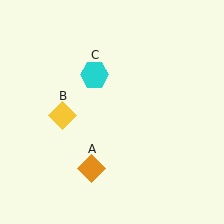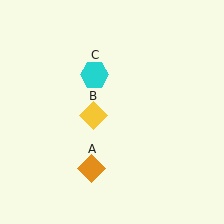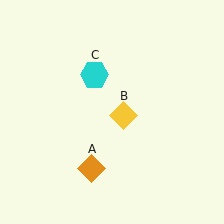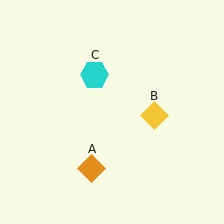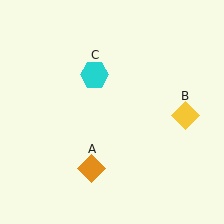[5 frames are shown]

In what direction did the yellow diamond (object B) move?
The yellow diamond (object B) moved right.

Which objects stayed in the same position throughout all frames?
Orange diamond (object A) and cyan hexagon (object C) remained stationary.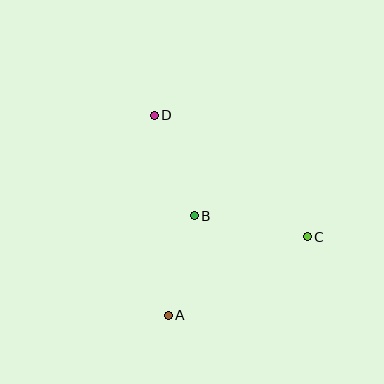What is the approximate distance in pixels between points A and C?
The distance between A and C is approximately 160 pixels.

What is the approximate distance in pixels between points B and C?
The distance between B and C is approximately 115 pixels.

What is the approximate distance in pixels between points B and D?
The distance between B and D is approximately 108 pixels.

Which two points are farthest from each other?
Points A and D are farthest from each other.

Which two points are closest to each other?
Points A and B are closest to each other.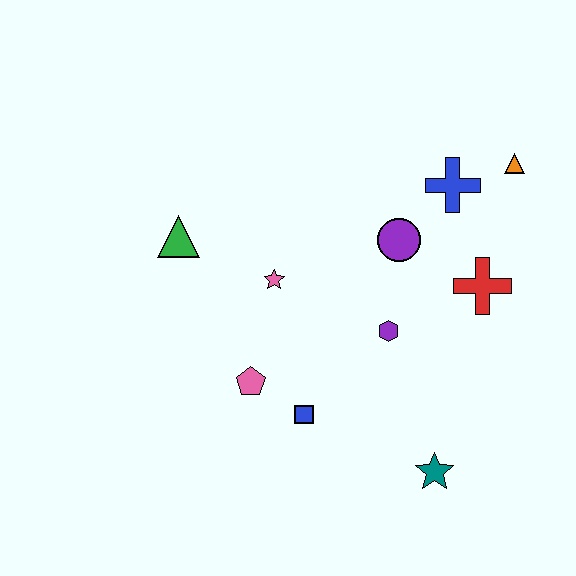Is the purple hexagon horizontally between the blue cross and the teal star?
No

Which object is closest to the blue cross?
The orange triangle is closest to the blue cross.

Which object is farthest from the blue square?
The orange triangle is farthest from the blue square.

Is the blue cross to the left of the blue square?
No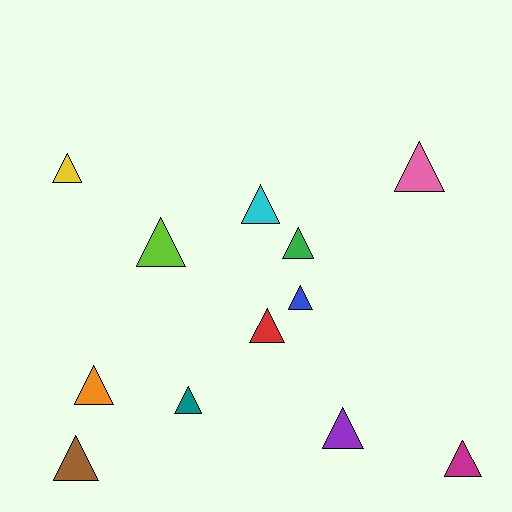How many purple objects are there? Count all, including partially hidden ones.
There is 1 purple object.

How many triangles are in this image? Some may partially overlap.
There are 12 triangles.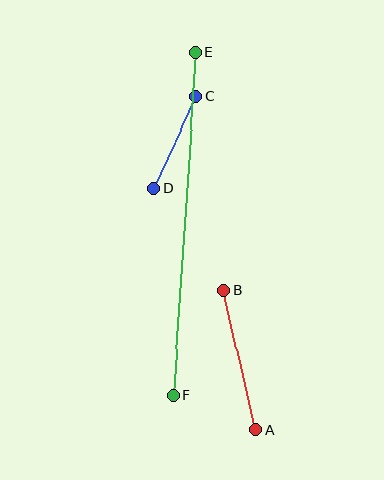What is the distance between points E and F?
The distance is approximately 344 pixels.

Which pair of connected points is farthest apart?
Points E and F are farthest apart.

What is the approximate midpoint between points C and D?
The midpoint is at approximately (175, 142) pixels.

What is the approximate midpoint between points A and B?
The midpoint is at approximately (240, 360) pixels.